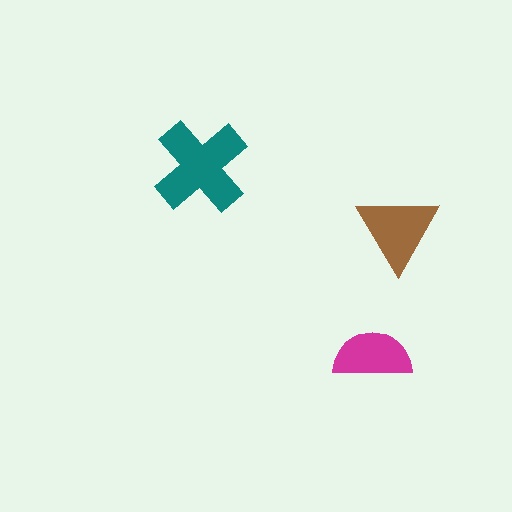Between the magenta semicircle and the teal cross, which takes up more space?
The teal cross.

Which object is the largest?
The teal cross.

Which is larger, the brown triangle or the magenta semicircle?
The brown triangle.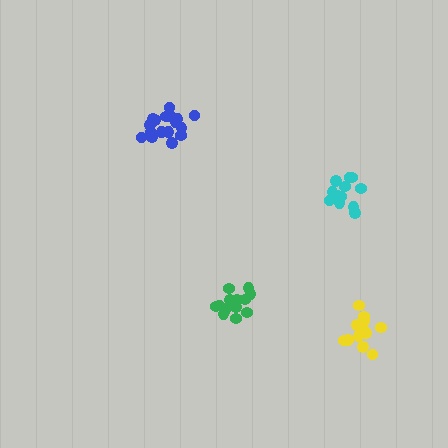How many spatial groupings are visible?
There are 4 spatial groupings.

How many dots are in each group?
Group 1: 17 dots, Group 2: 12 dots, Group 3: 16 dots, Group 4: 13 dots (58 total).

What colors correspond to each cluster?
The clusters are colored: blue, cyan, yellow, green.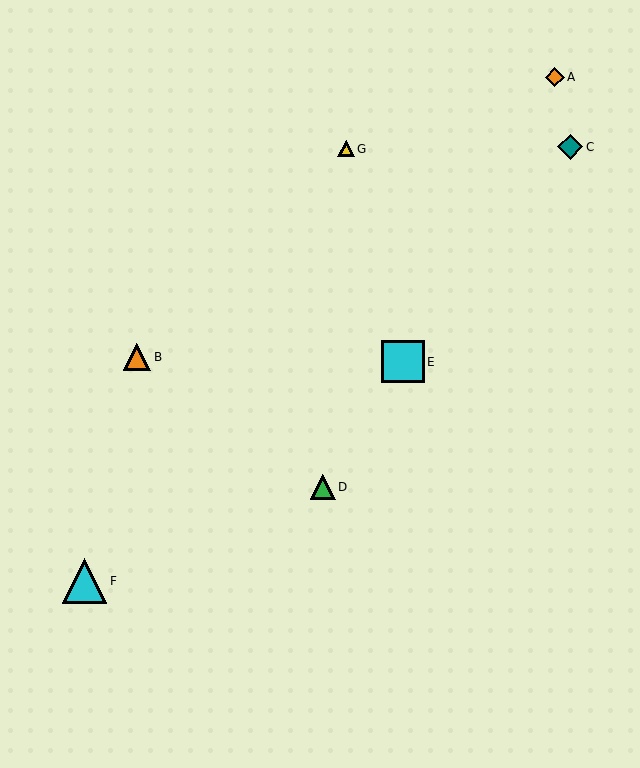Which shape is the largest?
The cyan triangle (labeled F) is the largest.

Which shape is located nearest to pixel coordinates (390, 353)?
The cyan square (labeled E) at (403, 362) is nearest to that location.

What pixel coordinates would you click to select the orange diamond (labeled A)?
Click at (555, 77) to select the orange diamond A.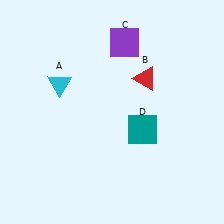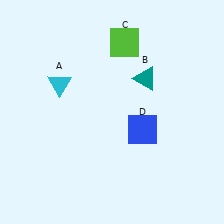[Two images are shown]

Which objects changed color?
B changed from red to teal. C changed from purple to lime. D changed from teal to blue.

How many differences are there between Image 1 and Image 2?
There are 3 differences between the two images.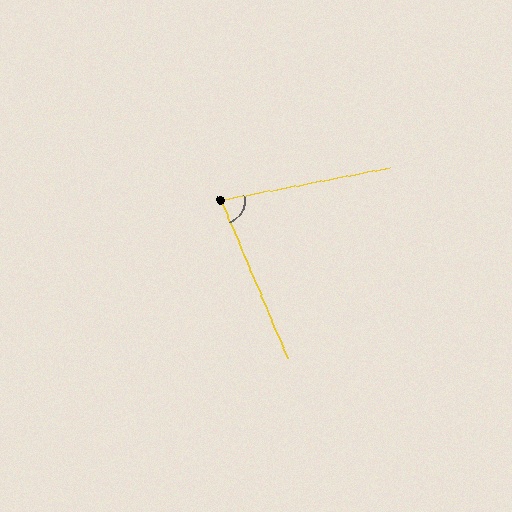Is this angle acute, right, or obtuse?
It is acute.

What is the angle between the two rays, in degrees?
Approximately 78 degrees.